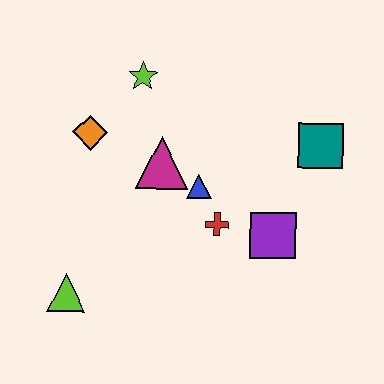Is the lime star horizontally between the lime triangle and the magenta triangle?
Yes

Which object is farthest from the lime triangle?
The teal square is farthest from the lime triangle.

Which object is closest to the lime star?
The orange diamond is closest to the lime star.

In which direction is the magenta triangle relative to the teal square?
The magenta triangle is to the left of the teal square.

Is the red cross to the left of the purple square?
Yes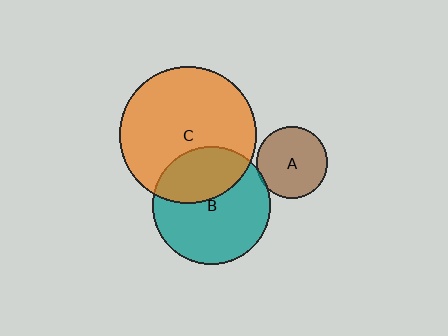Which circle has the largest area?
Circle C (orange).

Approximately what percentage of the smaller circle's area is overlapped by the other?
Approximately 5%.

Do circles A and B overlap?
Yes.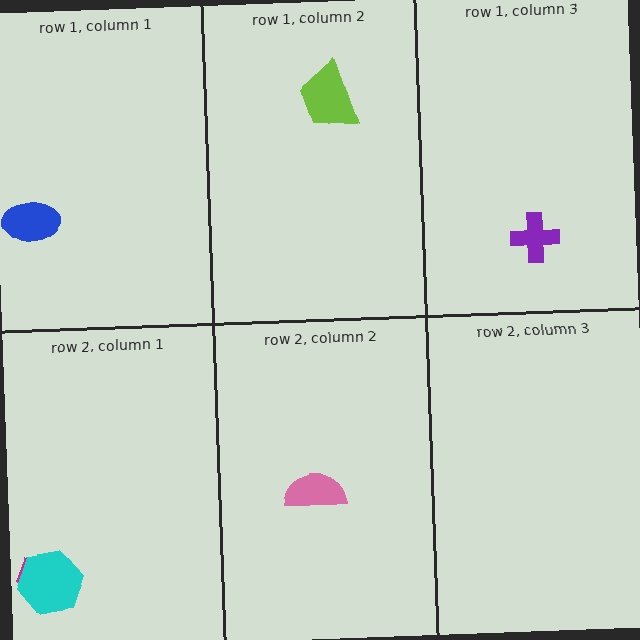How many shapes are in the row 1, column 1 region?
1.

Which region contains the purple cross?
The row 1, column 3 region.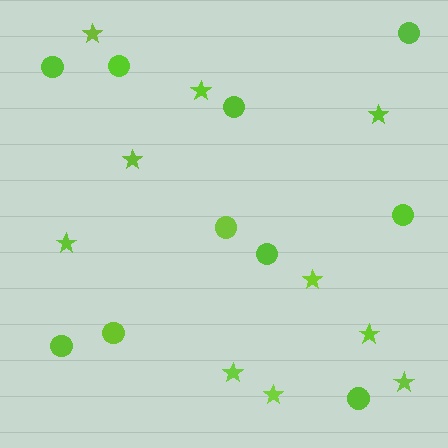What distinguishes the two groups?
There are 2 groups: one group of stars (10) and one group of circles (10).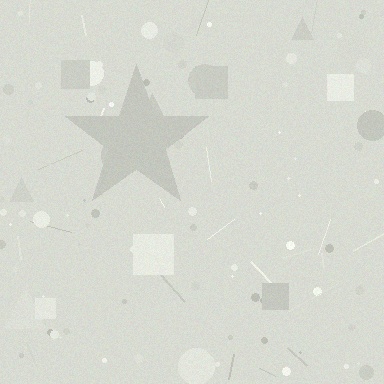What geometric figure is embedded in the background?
A star is embedded in the background.